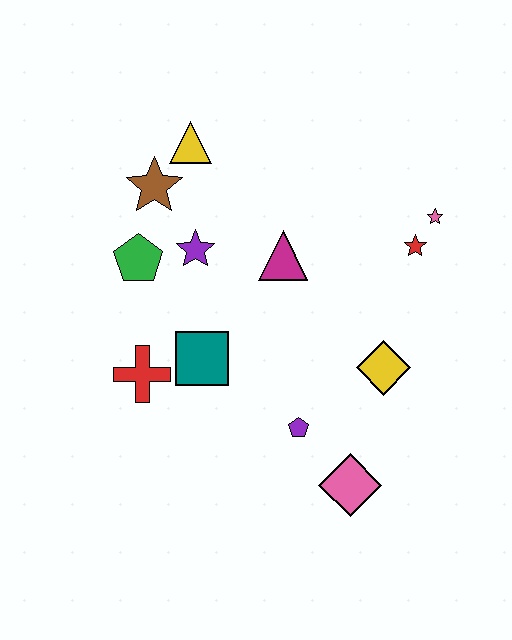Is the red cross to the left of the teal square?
Yes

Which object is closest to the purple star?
The green pentagon is closest to the purple star.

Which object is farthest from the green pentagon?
The pink diamond is farthest from the green pentagon.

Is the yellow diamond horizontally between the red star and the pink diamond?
Yes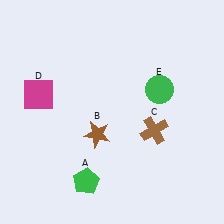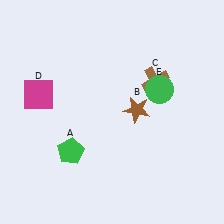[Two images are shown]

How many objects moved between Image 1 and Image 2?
3 objects moved between the two images.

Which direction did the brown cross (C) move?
The brown cross (C) moved up.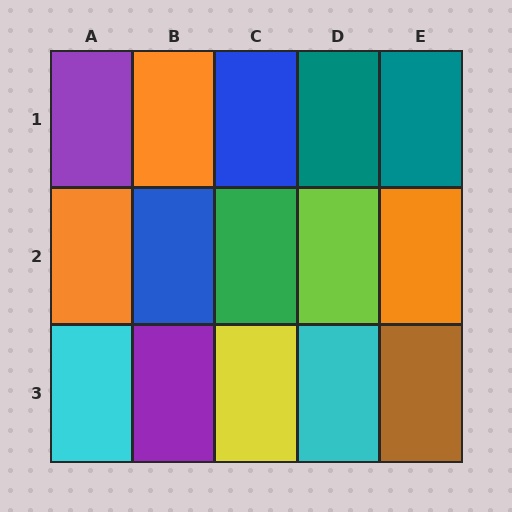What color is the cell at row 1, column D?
Teal.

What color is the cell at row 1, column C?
Blue.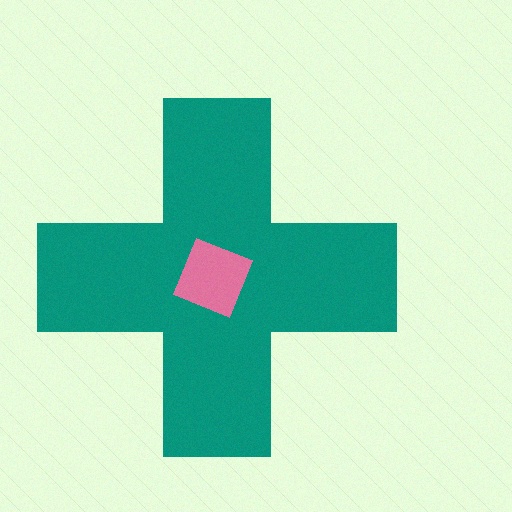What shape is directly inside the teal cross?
The pink square.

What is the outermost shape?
The teal cross.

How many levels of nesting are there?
2.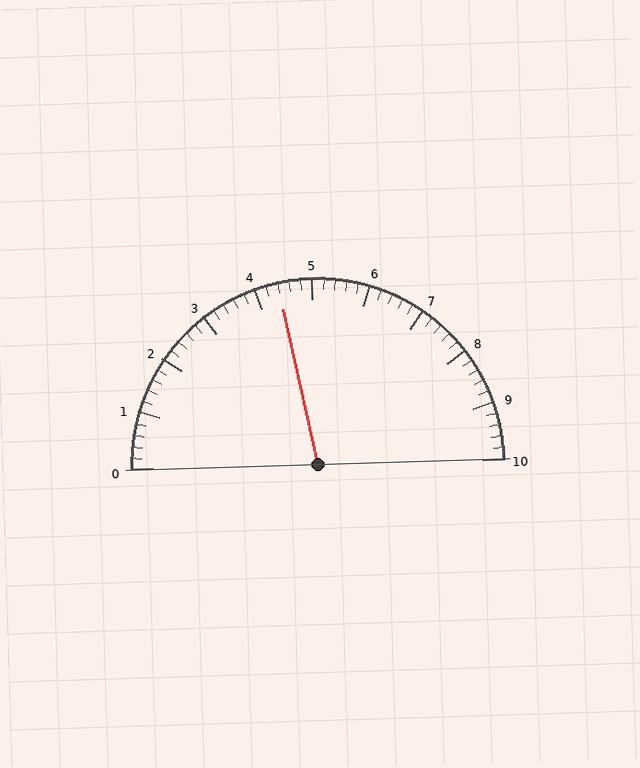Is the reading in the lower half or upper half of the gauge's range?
The reading is in the lower half of the range (0 to 10).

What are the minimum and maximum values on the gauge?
The gauge ranges from 0 to 10.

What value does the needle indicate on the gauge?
The needle indicates approximately 4.4.